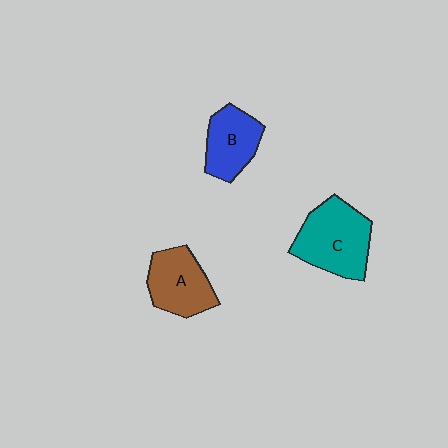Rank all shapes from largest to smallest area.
From largest to smallest: C (teal), A (brown), B (blue).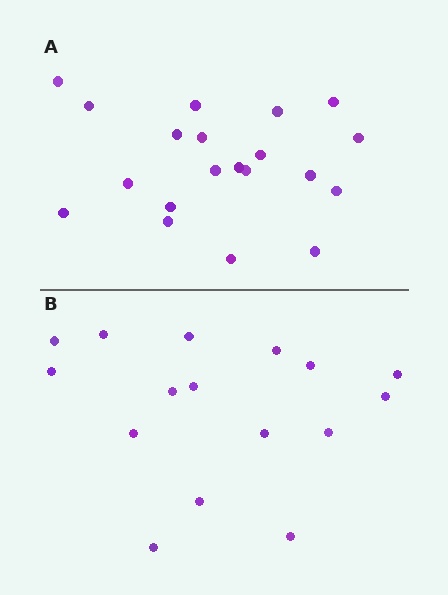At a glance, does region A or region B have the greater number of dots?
Region A (the top region) has more dots.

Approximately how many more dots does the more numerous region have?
Region A has about 4 more dots than region B.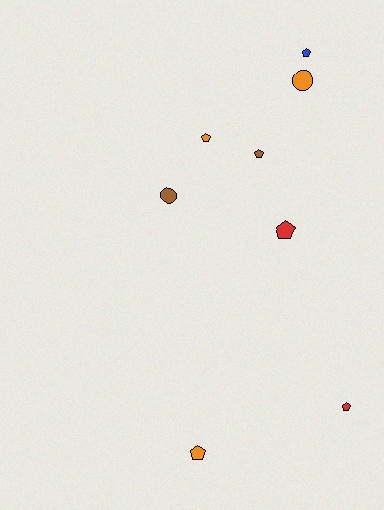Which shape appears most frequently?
Pentagon, with 6 objects.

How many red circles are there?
There are no red circles.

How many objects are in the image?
There are 8 objects.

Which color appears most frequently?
Orange, with 3 objects.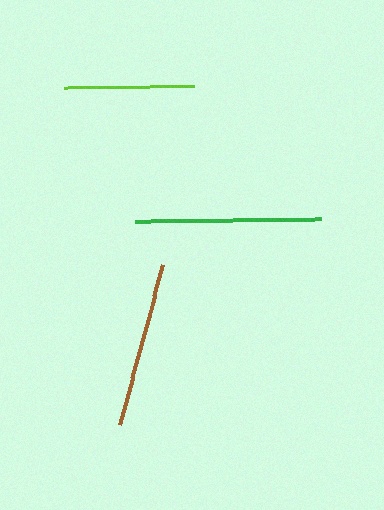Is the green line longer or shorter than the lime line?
The green line is longer than the lime line.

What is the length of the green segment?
The green segment is approximately 185 pixels long.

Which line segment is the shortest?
The lime line is the shortest at approximately 130 pixels.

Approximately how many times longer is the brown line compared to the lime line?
The brown line is approximately 1.3 times the length of the lime line.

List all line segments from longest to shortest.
From longest to shortest: green, brown, lime.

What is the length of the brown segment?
The brown segment is approximately 166 pixels long.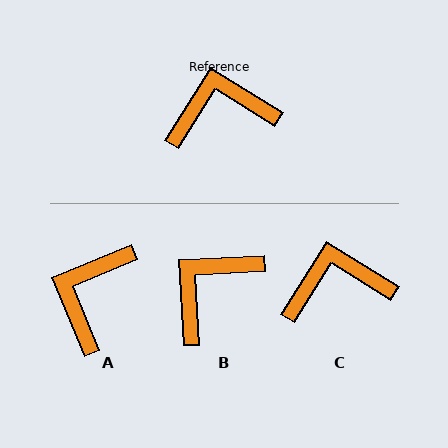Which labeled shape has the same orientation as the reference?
C.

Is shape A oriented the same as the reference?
No, it is off by about 55 degrees.